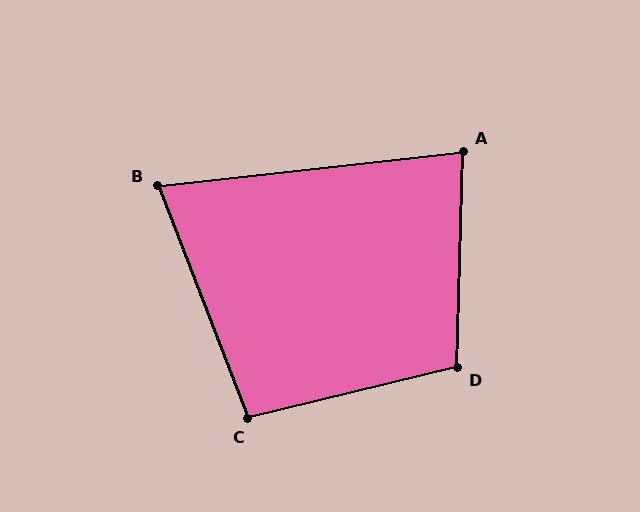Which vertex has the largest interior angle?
D, at approximately 105 degrees.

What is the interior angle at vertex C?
Approximately 98 degrees (obtuse).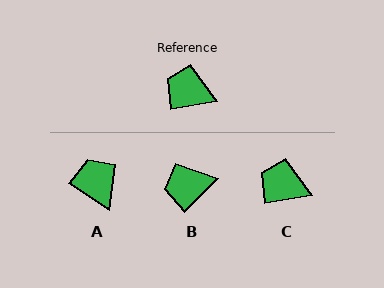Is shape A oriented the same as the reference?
No, it is off by about 43 degrees.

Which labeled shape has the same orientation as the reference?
C.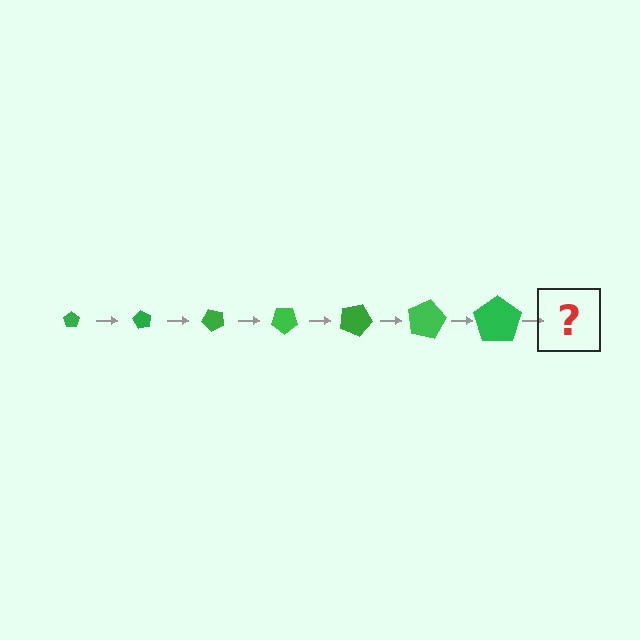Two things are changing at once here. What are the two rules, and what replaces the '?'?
The two rules are that the pentagon grows larger each step and it rotates 60 degrees each step. The '?' should be a pentagon, larger than the previous one and rotated 420 degrees from the start.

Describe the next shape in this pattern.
It should be a pentagon, larger than the previous one and rotated 420 degrees from the start.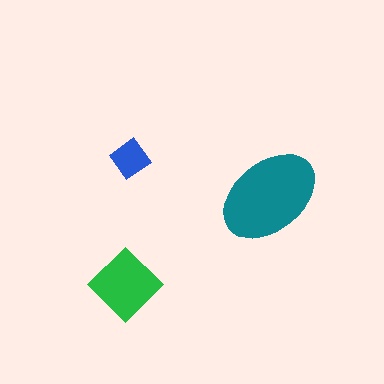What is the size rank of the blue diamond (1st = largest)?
3rd.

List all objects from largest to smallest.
The teal ellipse, the green diamond, the blue diamond.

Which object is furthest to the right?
The teal ellipse is rightmost.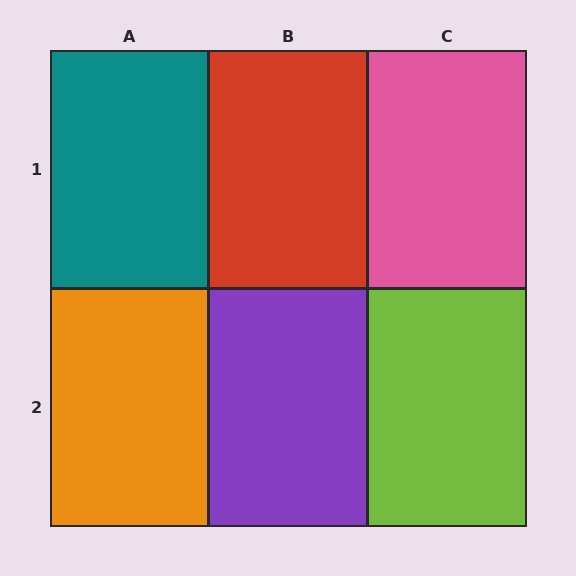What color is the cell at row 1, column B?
Red.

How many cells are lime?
1 cell is lime.